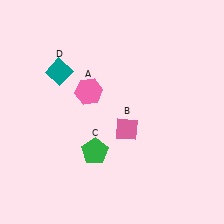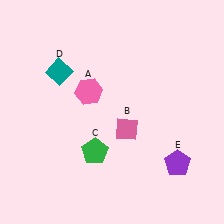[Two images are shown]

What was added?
A purple pentagon (E) was added in Image 2.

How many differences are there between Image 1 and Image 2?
There is 1 difference between the two images.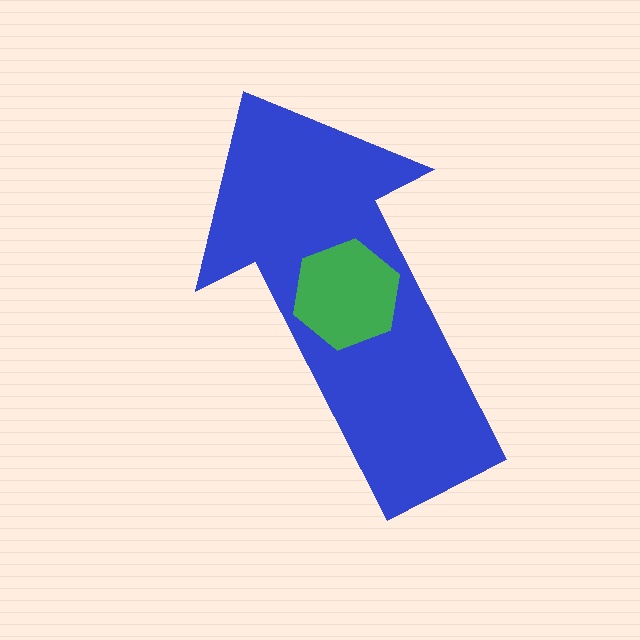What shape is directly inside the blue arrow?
The green hexagon.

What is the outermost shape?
The blue arrow.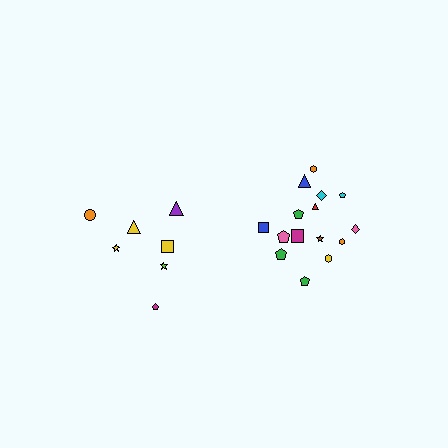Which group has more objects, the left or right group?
The right group.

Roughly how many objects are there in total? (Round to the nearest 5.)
Roughly 20 objects in total.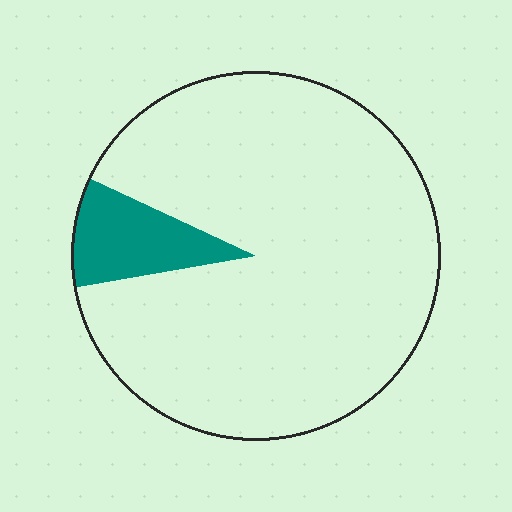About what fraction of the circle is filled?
About one tenth (1/10).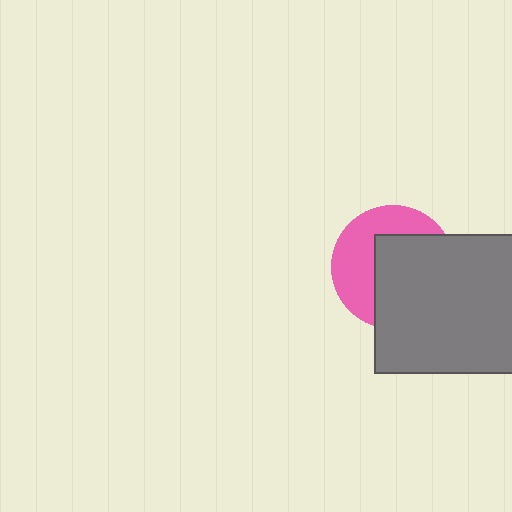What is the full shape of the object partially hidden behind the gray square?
The partially hidden object is a pink circle.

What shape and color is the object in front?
The object in front is a gray square.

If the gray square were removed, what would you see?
You would see the complete pink circle.